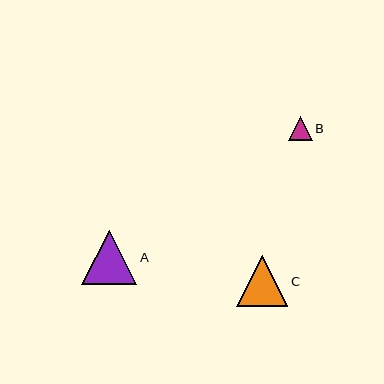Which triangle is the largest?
Triangle A is the largest with a size of approximately 55 pixels.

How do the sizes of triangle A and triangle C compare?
Triangle A and triangle C are approximately the same size.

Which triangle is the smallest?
Triangle B is the smallest with a size of approximately 23 pixels.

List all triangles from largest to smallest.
From largest to smallest: A, C, B.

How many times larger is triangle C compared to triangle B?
Triangle C is approximately 2.2 times the size of triangle B.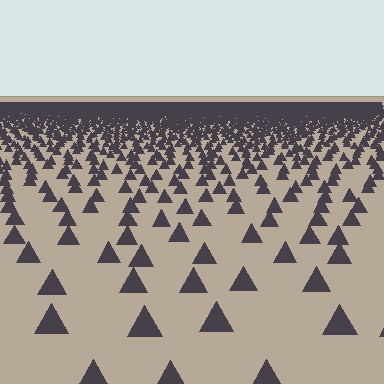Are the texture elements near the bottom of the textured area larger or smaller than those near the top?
Larger. Near the bottom, elements are closer to the viewer and appear at a bigger on-screen size.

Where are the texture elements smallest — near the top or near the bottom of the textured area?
Near the top.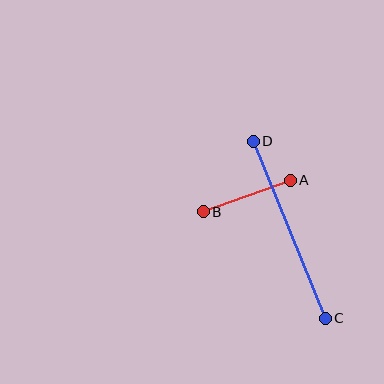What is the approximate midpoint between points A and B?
The midpoint is at approximately (247, 196) pixels.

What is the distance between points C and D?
The distance is approximately 191 pixels.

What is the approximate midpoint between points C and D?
The midpoint is at approximately (289, 230) pixels.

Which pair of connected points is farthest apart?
Points C and D are farthest apart.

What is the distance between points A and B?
The distance is approximately 93 pixels.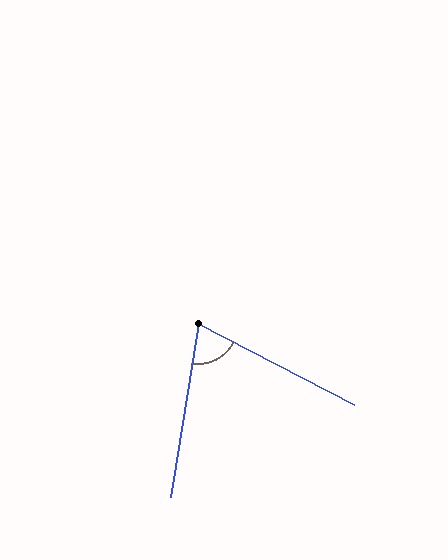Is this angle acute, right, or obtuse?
It is acute.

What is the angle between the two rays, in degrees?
Approximately 72 degrees.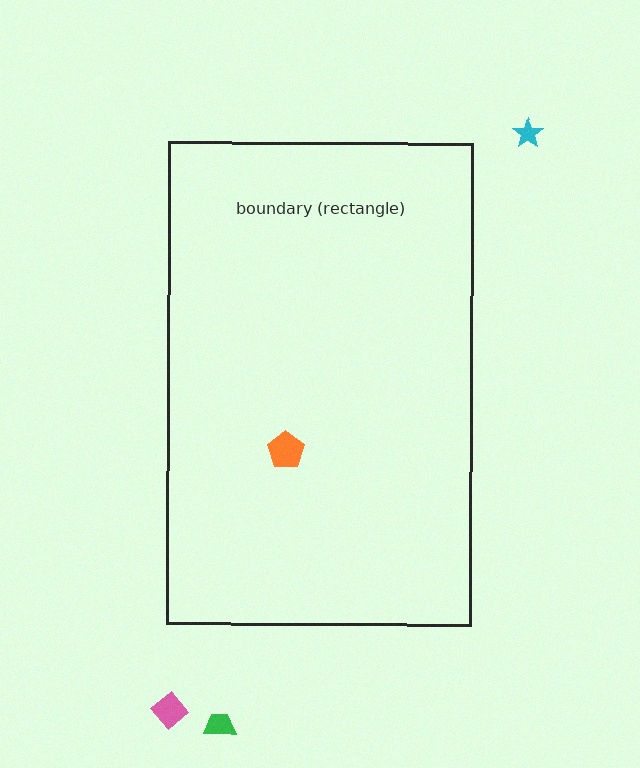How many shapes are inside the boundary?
1 inside, 3 outside.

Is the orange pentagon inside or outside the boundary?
Inside.